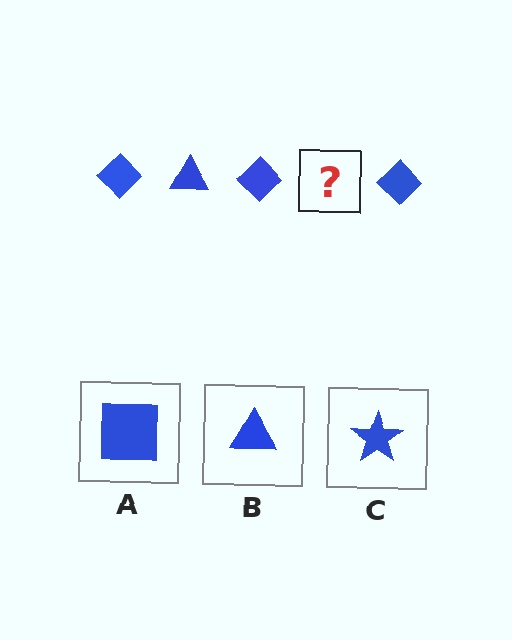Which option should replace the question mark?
Option B.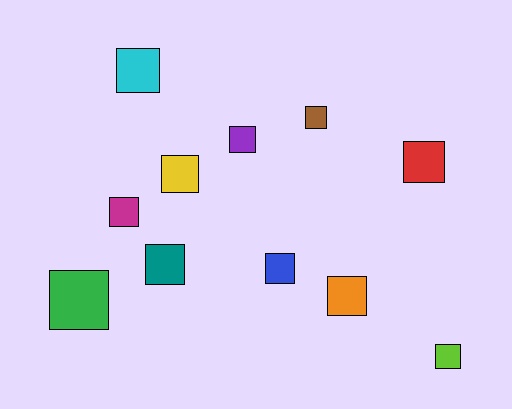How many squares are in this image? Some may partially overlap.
There are 11 squares.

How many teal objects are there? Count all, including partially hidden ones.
There is 1 teal object.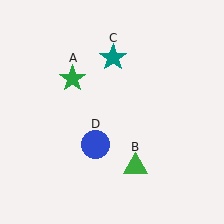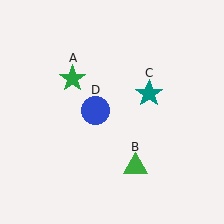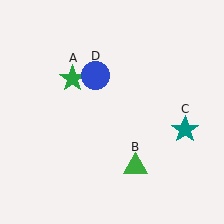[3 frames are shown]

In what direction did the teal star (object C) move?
The teal star (object C) moved down and to the right.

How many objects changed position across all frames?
2 objects changed position: teal star (object C), blue circle (object D).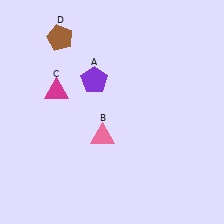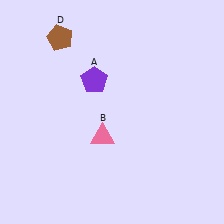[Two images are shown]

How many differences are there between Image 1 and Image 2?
There is 1 difference between the two images.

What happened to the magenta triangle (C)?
The magenta triangle (C) was removed in Image 2. It was in the top-left area of Image 1.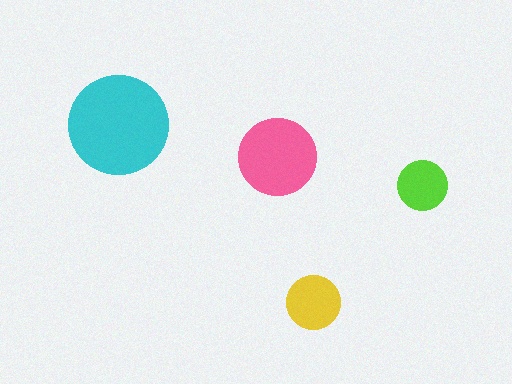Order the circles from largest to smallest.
the cyan one, the pink one, the yellow one, the lime one.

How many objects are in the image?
There are 4 objects in the image.